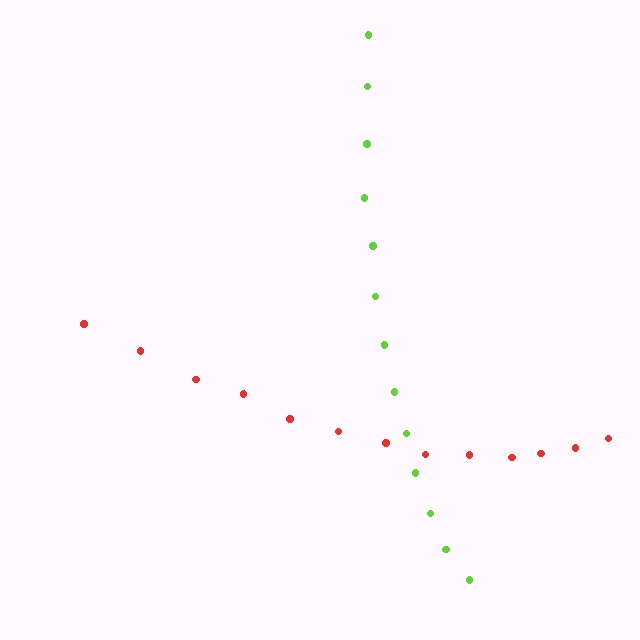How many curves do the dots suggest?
There are 2 distinct paths.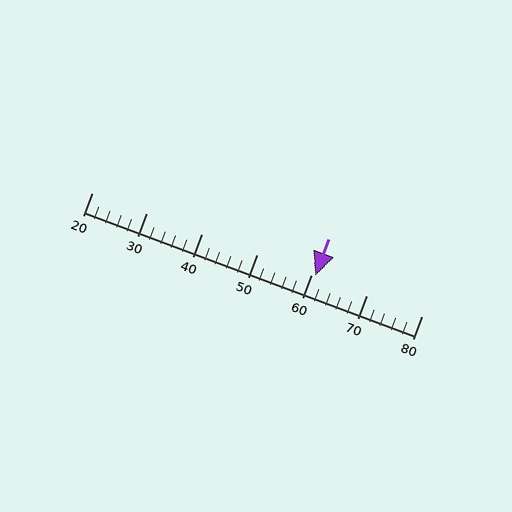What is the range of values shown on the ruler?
The ruler shows values from 20 to 80.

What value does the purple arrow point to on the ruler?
The purple arrow points to approximately 61.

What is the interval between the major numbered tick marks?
The major tick marks are spaced 10 units apart.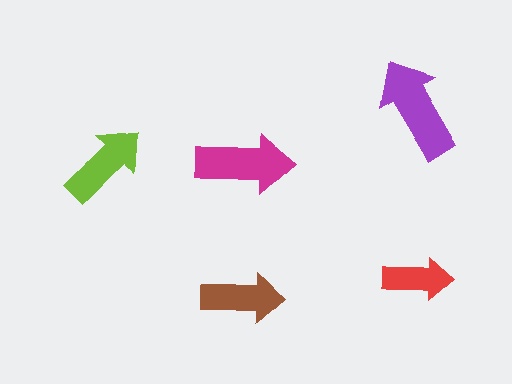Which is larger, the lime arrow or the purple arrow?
The purple one.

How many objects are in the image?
There are 5 objects in the image.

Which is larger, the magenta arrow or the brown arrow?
The magenta one.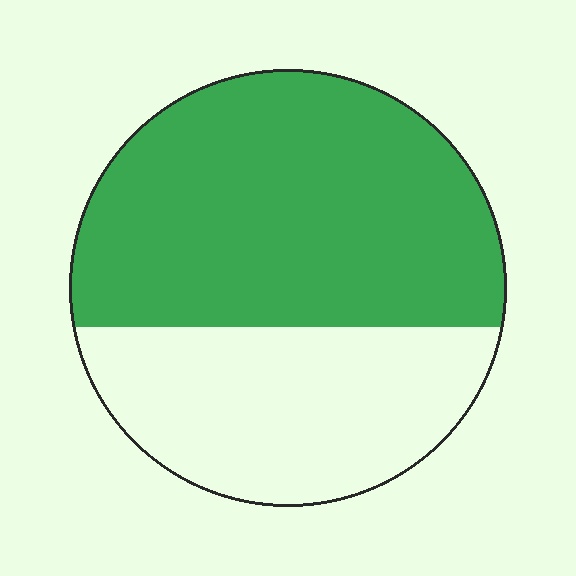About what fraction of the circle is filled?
About five eighths (5/8).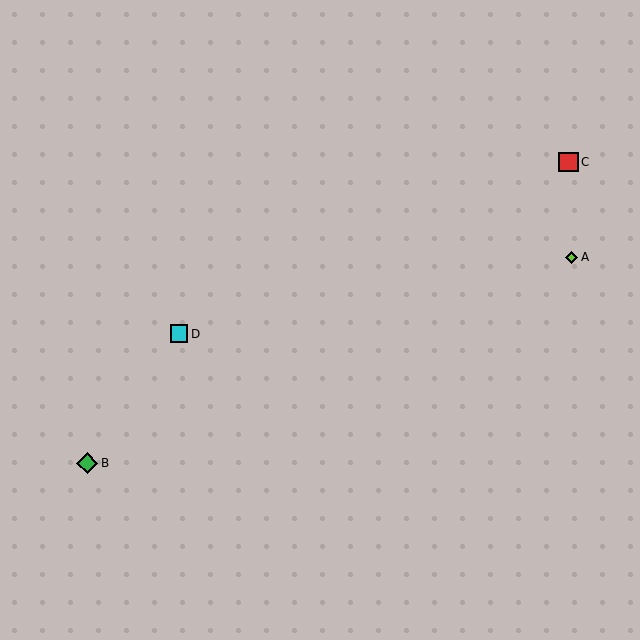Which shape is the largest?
The green diamond (labeled B) is the largest.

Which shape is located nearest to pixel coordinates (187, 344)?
The cyan square (labeled D) at (179, 334) is nearest to that location.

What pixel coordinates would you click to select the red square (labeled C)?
Click at (569, 162) to select the red square C.